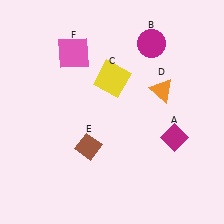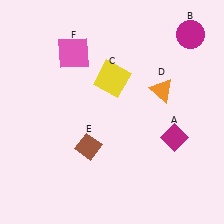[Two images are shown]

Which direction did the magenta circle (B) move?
The magenta circle (B) moved right.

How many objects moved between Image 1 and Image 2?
1 object moved between the two images.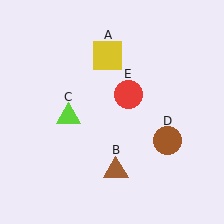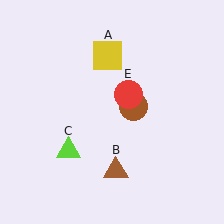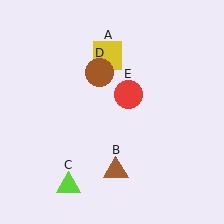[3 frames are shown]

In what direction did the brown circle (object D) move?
The brown circle (object D) moved up and to the left.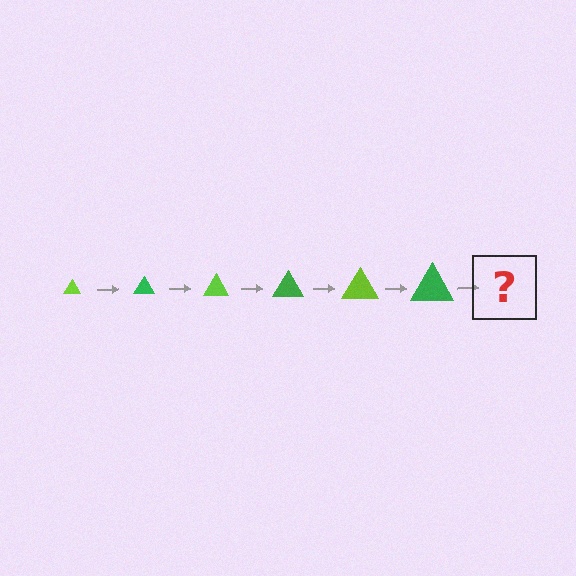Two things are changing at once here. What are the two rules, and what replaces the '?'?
The two rules are that the triangle grows larger each step and the color cycles through lime and green. The '?' should be a lime triangle, larger than the previous one.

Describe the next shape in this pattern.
It should be a lime triangle, larger than the previous one.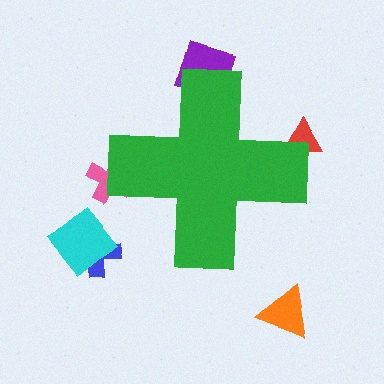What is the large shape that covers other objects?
A green cross.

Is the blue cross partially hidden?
No, the blue cross is fully visible.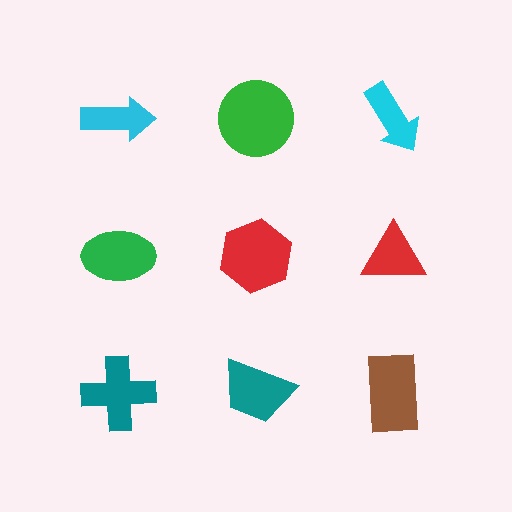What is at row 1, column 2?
A green circle.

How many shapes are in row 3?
3 shapes.